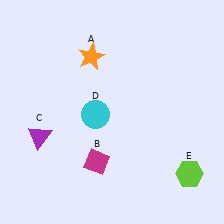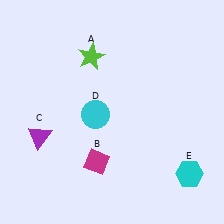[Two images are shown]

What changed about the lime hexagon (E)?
In Image 1, E is lime. In Image 2, it changed to cyan.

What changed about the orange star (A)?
In Image 1, A is orange. In Image 2, it changed to lime.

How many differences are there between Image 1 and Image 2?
There are 2 differences between the two images.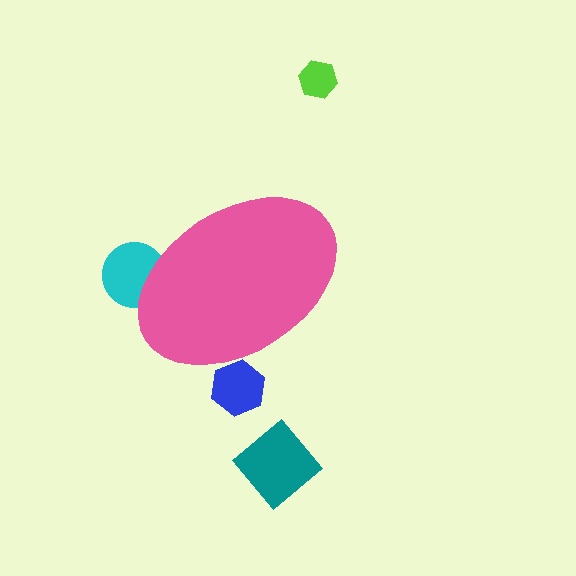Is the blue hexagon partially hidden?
Yes, the blue hexagon is partially hidden behind the pink ellipse.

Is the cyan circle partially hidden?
Yes, the cyan circle is partially hidden behind the pink ellipse.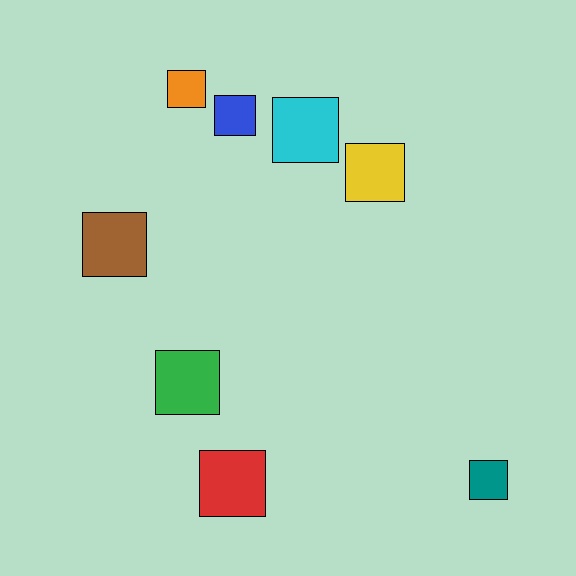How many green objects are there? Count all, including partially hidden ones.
There is 1 green object.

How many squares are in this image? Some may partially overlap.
There are 8 squares.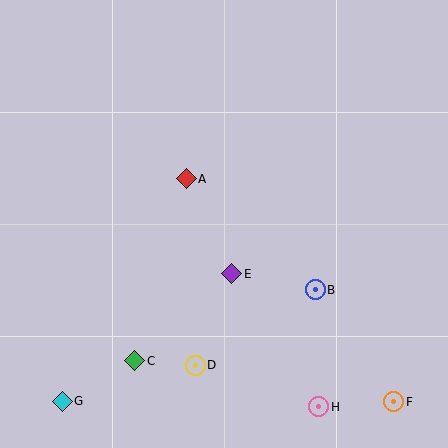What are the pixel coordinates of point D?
Point D is at (195, 365).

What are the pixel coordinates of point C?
Point C is at (135, 361).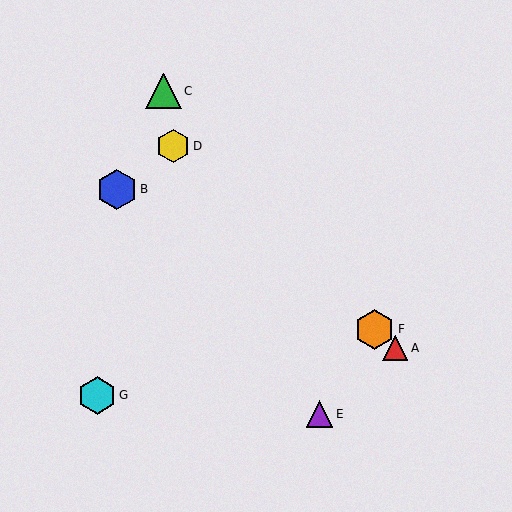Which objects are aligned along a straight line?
Objects A, D, F are aligned along a straight line.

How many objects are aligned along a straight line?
3 objects (A, D, F) are aligned along a straight line.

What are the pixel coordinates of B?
Object B is at (117, 189).